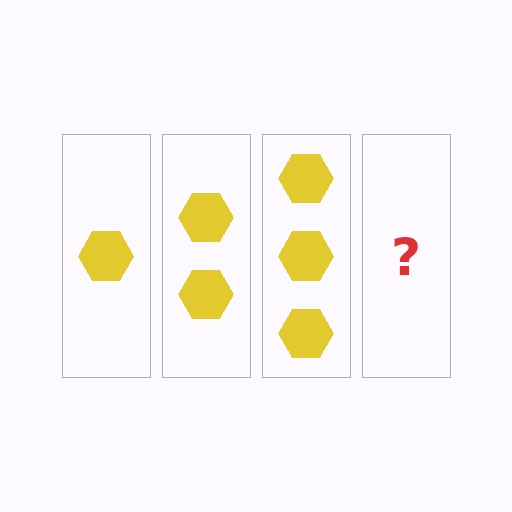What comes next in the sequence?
The next element should be 4 hexagons.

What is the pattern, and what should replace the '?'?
The pattern is that each step adds one more hexagon. The '?' should be 4 hexagons.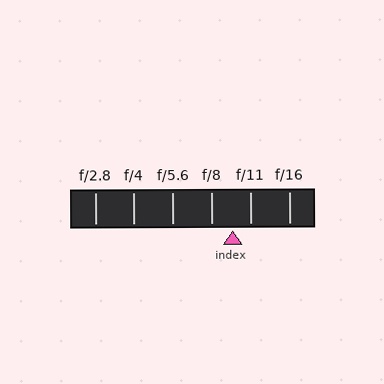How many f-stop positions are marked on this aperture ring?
There are 6 f-stop positions marked.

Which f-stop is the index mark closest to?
The index mark is closest to f/11.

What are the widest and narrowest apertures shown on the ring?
The widest aperture shown is f/2.8 and the narrowest is f/16.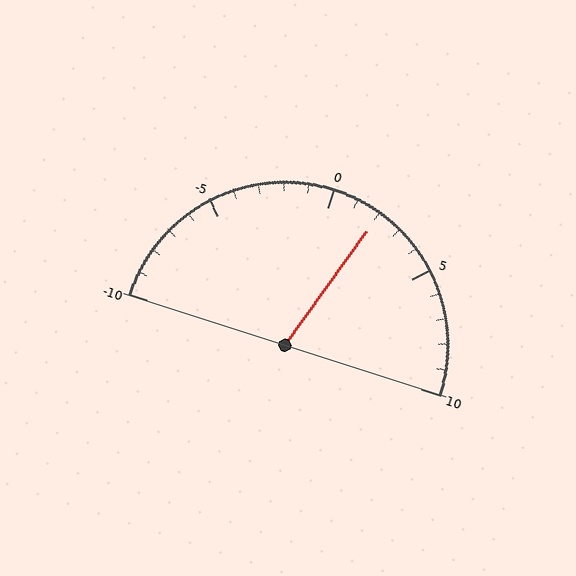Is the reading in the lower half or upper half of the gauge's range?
The reading is in the upper half of the range (-10 to 10).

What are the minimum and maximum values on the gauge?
The gauge ranges from -10 to 10.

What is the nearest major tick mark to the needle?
The nearest major tick mark is 0.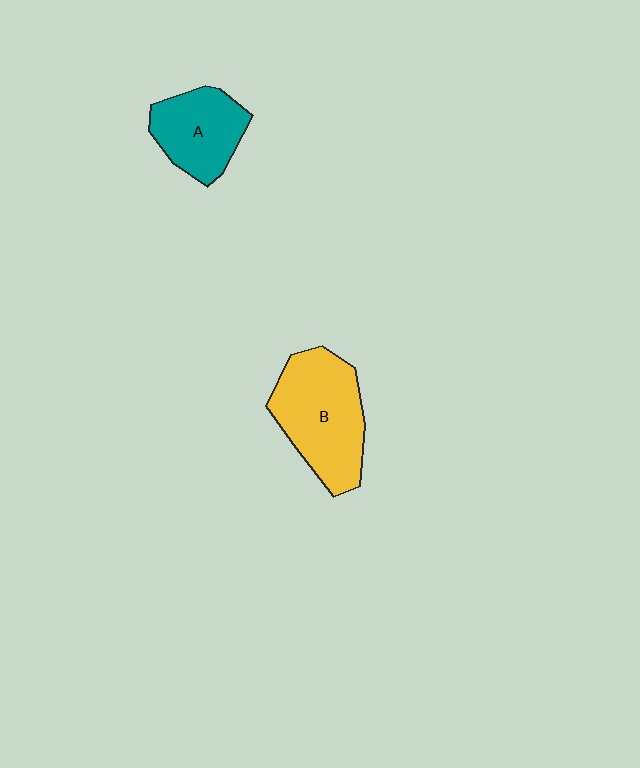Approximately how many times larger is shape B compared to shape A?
Approximately 1.5 times.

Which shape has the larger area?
Shape B (yellow).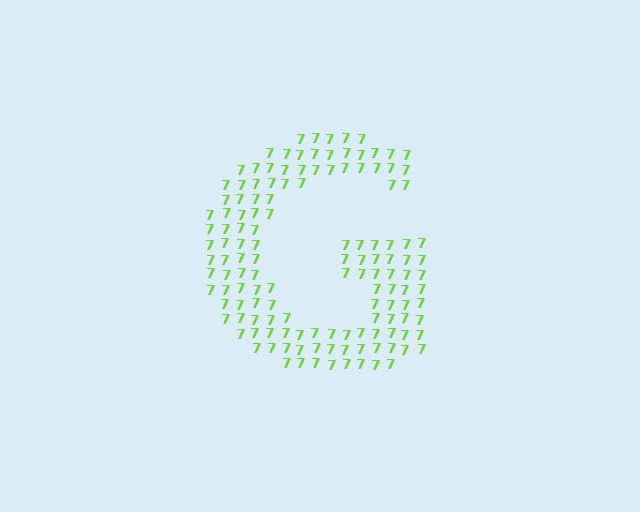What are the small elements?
The small elements are digit 7's.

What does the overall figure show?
The overall figure shows the letter G.